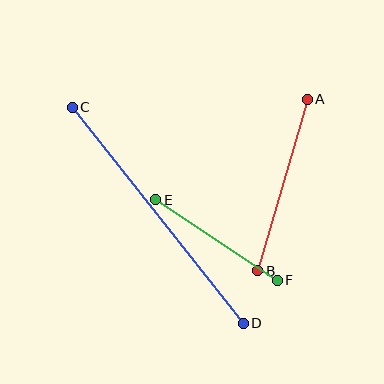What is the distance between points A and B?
The distance is approximately 179 pixels.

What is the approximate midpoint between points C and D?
The midpoint is at approximately (158, 215) pixels.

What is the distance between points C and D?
The distance is approximately 275 pixels.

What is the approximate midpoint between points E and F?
The midpoint is at approximately (217, 240) pixels.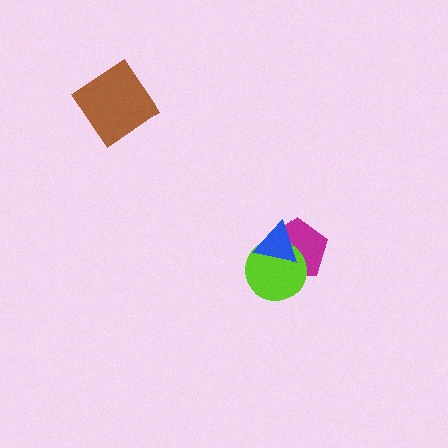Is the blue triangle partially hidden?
No, no other shape covers it.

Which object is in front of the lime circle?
The blue triangle is in front of the lime circle.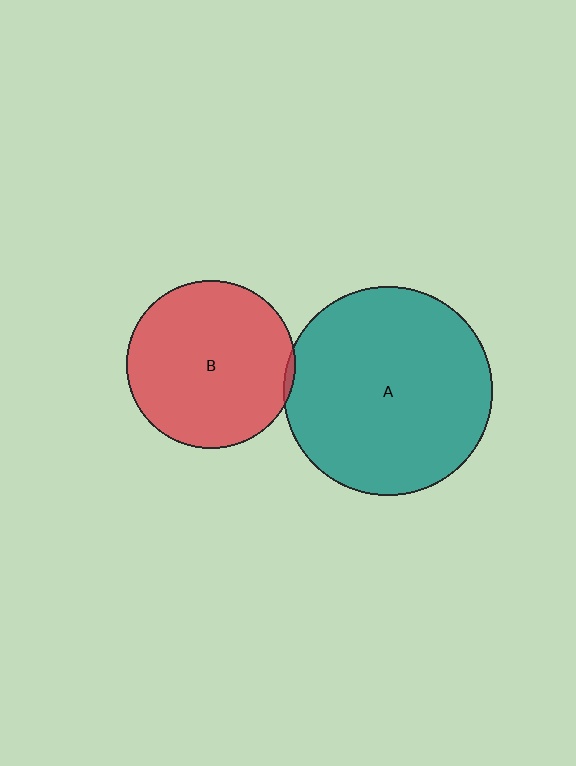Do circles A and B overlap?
Yes.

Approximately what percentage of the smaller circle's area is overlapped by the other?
Approximately 5%.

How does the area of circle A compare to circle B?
Approximately 1.5 times.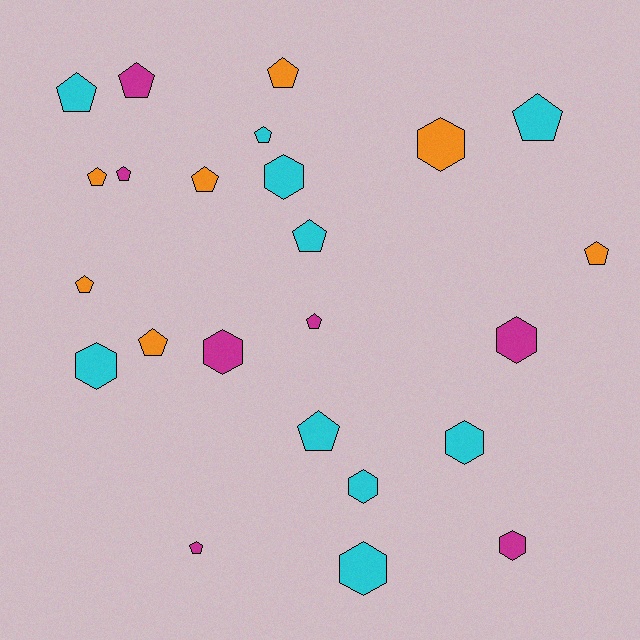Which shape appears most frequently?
Pentagon, with 15 objects.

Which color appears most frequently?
Cyan, with 10 objects.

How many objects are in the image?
There are 24 objects.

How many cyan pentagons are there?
There are 5 cyan pentagons.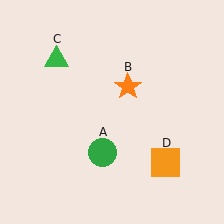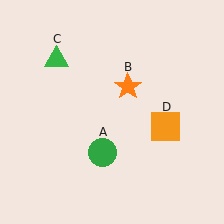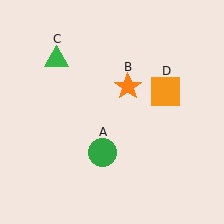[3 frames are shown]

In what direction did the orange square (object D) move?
The orange square (object D) moved up.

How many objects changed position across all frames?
1 object changed position: orange square (object D).